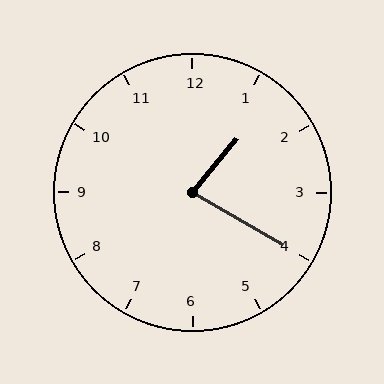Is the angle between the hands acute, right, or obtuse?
It is acute.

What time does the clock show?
1:20.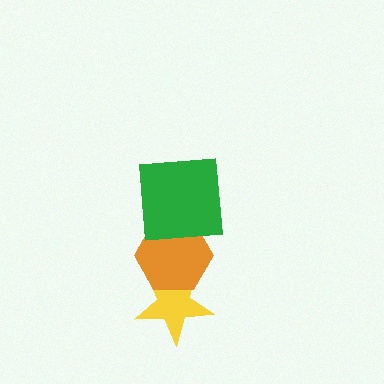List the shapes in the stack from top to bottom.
From top to bottom: the green square, the orange hexagon, the yellow star.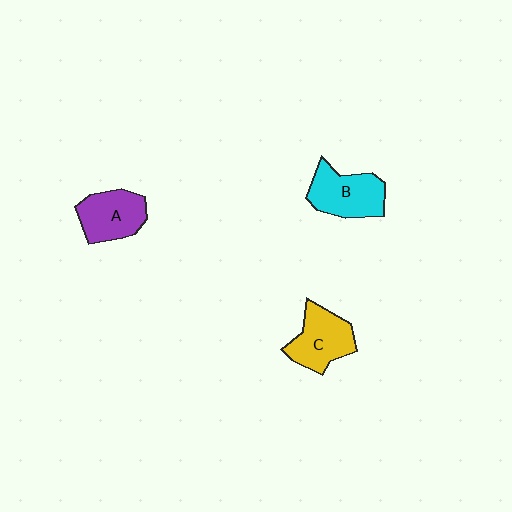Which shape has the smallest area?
Shape A (purple).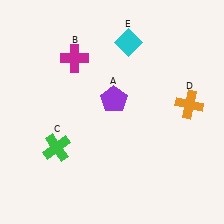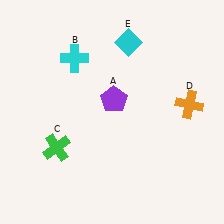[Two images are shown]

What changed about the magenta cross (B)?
In Image 1, B is magenta. In Image 2, it changed to cyan.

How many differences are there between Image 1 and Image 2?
There is 1 difference between the two images.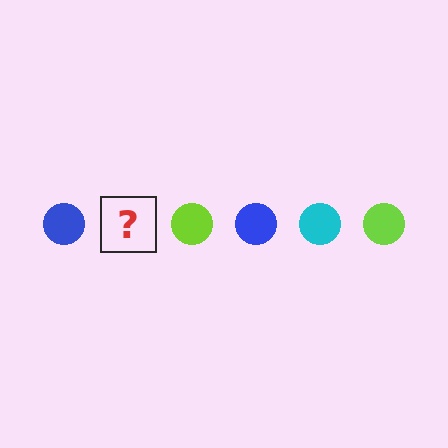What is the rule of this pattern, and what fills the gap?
The rule is that the pattern cycles through blue, cyan, lime circles. The gap should be filled with a cyan circle.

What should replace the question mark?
The question mark should be replaced with a cyan circle.